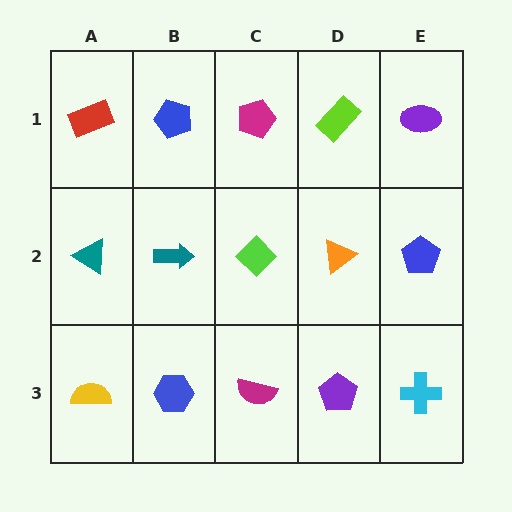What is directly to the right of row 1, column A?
A blue pentagon.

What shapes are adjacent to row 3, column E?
A blue pentagon (row 2, column E), a purple pentagon (row 3, column D).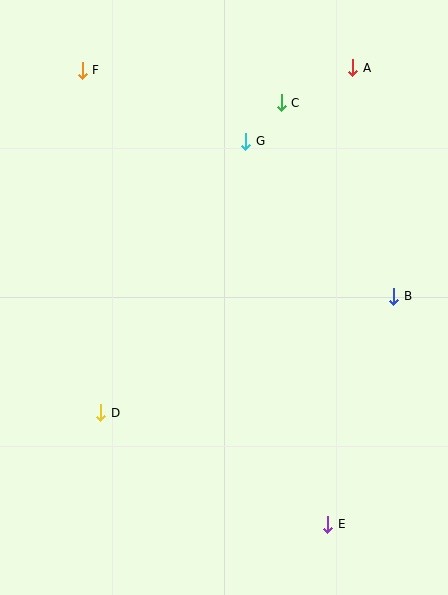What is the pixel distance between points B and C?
The distance between B and C is 224 pixels.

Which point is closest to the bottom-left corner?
Point D is closest to the bottom-left corner.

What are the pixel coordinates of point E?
Point E is at (328, 524).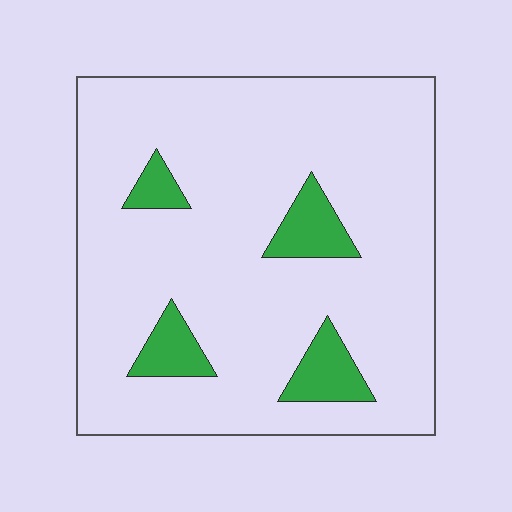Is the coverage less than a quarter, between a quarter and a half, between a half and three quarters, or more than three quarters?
Less than a quarter.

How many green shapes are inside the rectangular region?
4.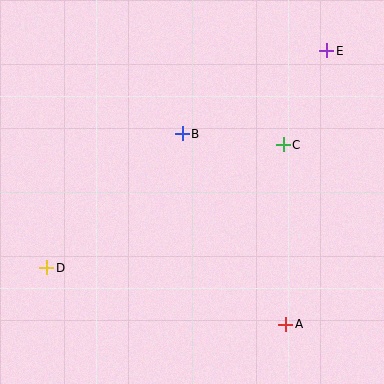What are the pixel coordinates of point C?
Point C is at (283, 145).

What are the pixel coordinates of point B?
Point B is at (182, 134).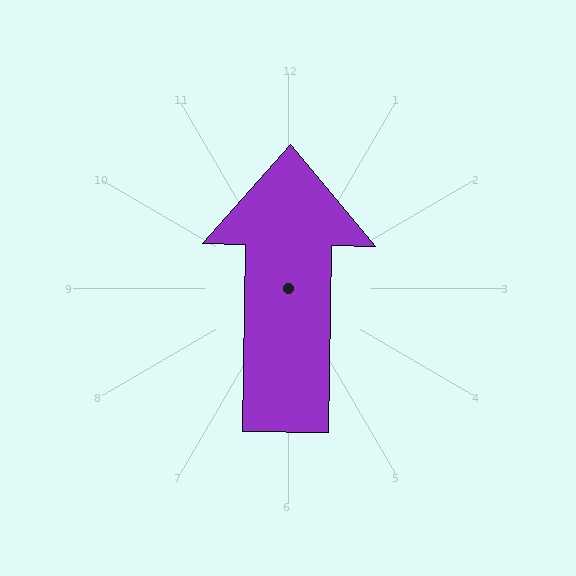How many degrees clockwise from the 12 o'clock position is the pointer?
Approximately 1 degrees.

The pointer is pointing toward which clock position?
Roughly 12 o'clock.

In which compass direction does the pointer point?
North.